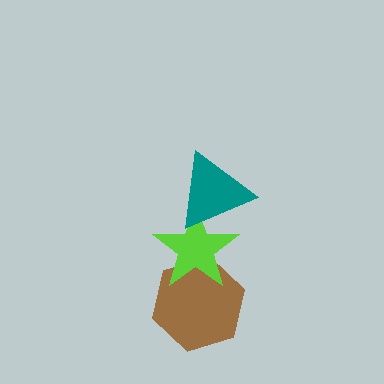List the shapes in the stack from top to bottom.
From top to bottom: the teal triangle, the lime star, the brown hexagon.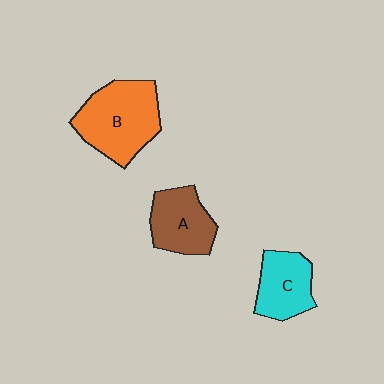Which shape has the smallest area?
Shape C (cyan).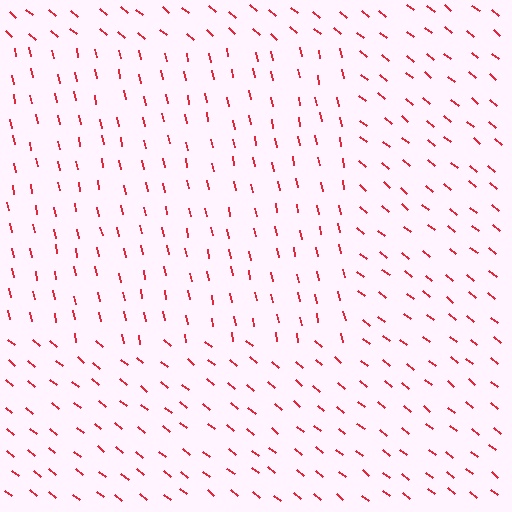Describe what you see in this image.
The image is filled with small red line segments. A rectangle region in the image has lines oriented differently from the surrounding lines, creating a visible texture boundary.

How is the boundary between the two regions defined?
The boundary is defined purely by a change in line orientation (approximately 40 degrees difference). All lines are the same color and thickness.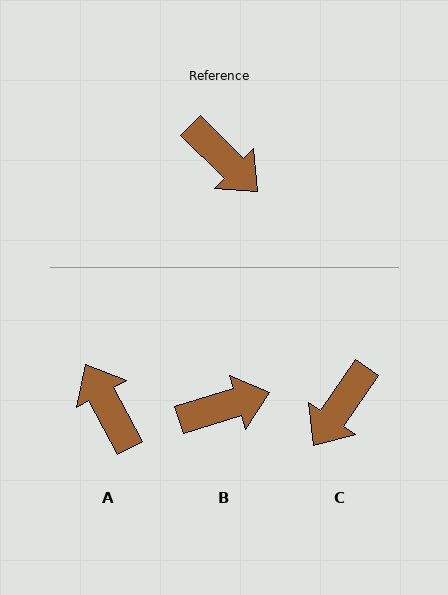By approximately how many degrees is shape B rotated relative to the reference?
Approximately 61 degrees counter-clockwise.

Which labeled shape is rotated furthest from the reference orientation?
A, about 163 degrees away.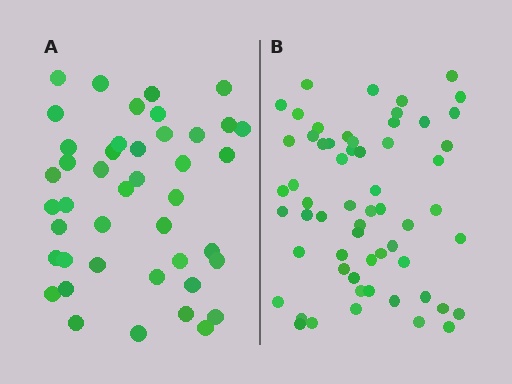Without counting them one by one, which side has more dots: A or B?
Region B (the right region) has more dots.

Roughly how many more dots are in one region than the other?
Region B has approximately 15 more dots than region A.